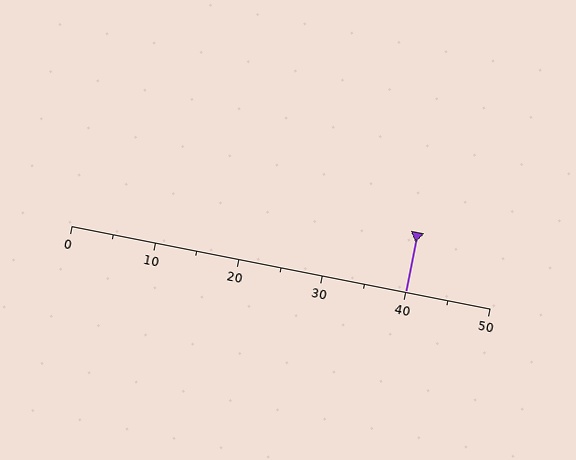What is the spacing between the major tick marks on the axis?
The major ticks are spaced 10 apart.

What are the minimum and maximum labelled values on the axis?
The axis runs from 0 to 50.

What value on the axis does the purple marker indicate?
The marker indicates approximately 40.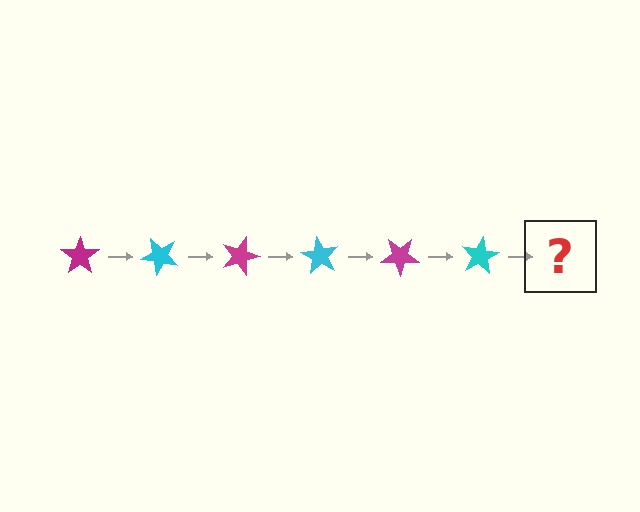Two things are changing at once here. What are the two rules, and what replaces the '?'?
The two rules are that it rotates 45 degrees each step and the color cycles through magenta and cyan. The '?' should be a magenta star, rotated 270 degrees from the start.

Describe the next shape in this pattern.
It should be a magenta star, rotated 270 degrees from the start.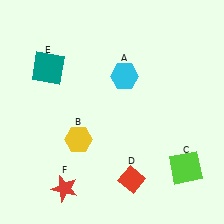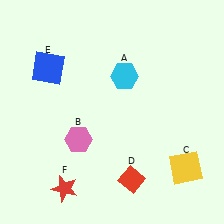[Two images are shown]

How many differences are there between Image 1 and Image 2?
There are 3 differences between the two images.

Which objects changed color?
B changed from yellow to pink. C changed from lime to yellow. E changed from teal to blue.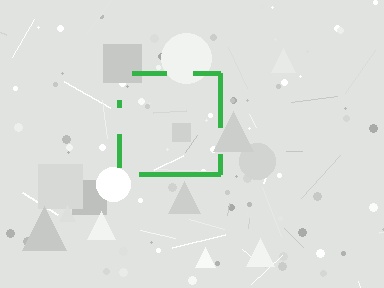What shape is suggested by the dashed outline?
The dashed outline suggests a square.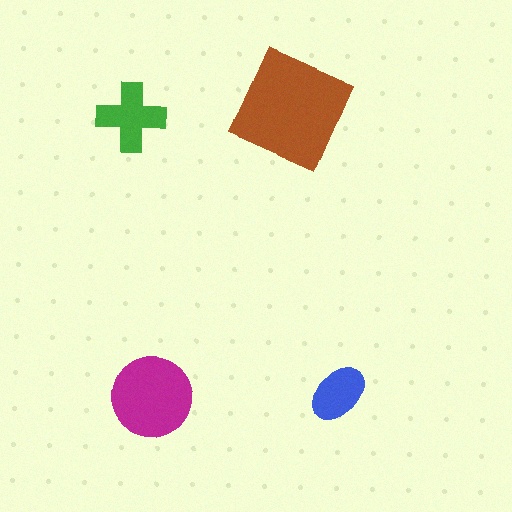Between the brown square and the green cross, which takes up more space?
The brown square.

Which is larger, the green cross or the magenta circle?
The magenta circle.